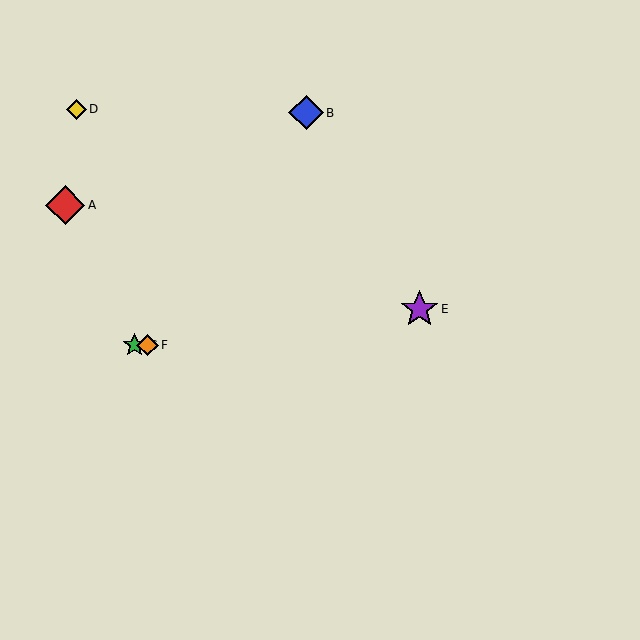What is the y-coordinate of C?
Object C is at y≈345.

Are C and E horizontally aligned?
No, C is at y≈345 and E is at y≈309.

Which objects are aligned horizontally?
Objects C, F are aligned horizontally.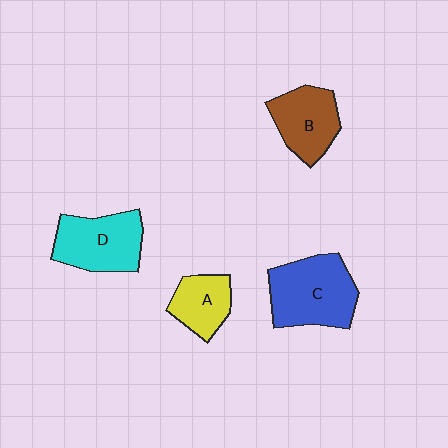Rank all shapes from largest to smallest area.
From largest to smallest: C (blue), D (cyan), B (brown), A (yellow).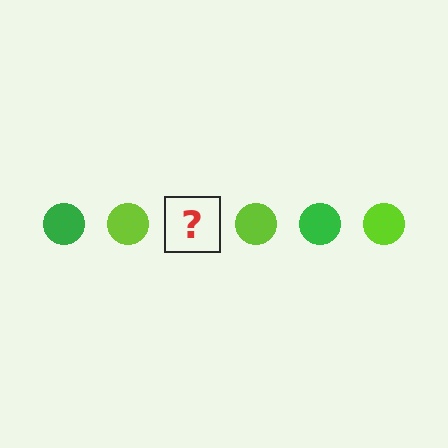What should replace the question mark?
The question mark should be replaced with a green circle.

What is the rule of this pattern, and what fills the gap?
The rule is that the pattern cycles through green, lime circles. The gap should be filled with a green circle.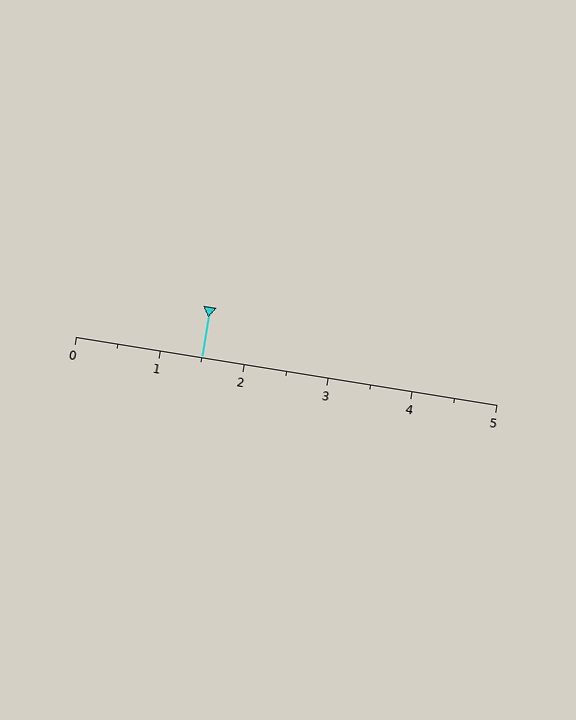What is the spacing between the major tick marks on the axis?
The major ticks are spaced 1 apart.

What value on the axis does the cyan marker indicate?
The marker indicates approximately 1.5.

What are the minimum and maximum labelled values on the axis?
The axis runs from 0 to 5.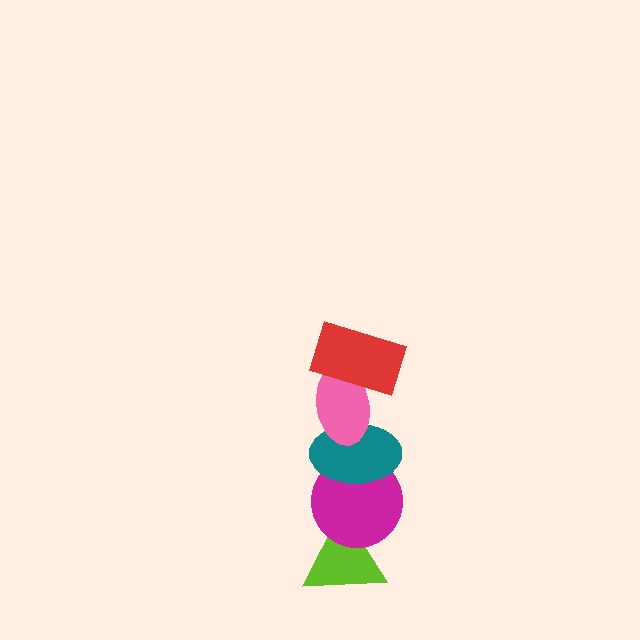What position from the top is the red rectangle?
The red rectangle is 1st from the top.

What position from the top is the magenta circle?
The magenta circle is 4th from the top.